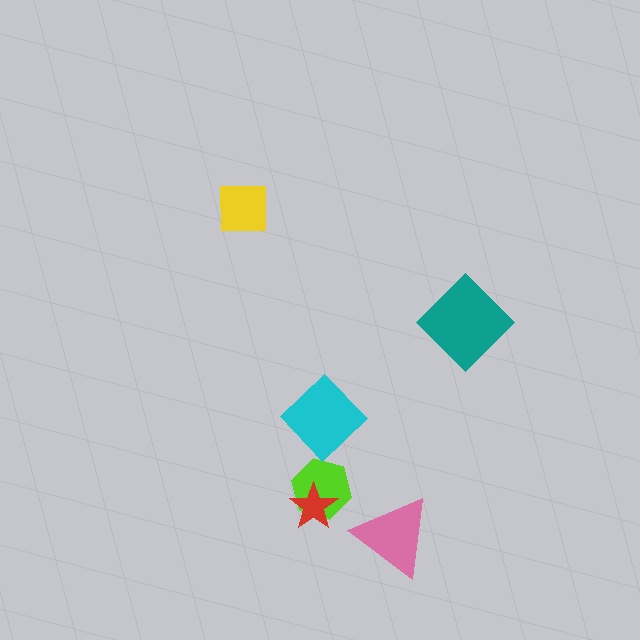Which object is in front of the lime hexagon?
The red star is in front of the lime hexagon.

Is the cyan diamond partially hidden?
No, no other shape covers it.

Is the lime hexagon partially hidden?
Yes, it is partially covered by another shape.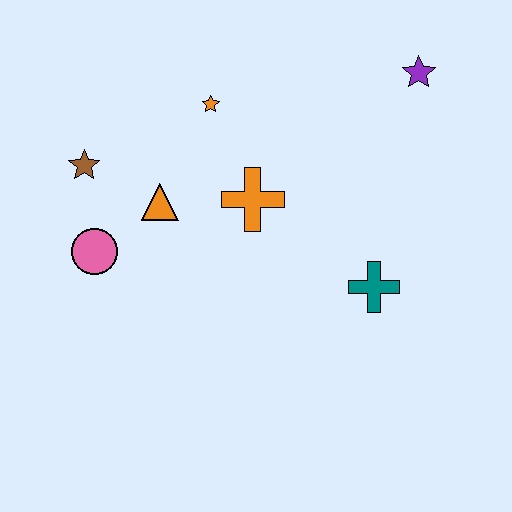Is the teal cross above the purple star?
No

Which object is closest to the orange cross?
The orange triangle is closest to the orange cross.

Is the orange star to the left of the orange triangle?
No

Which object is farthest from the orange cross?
The purple star is farthest from the orange cross.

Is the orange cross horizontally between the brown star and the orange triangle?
No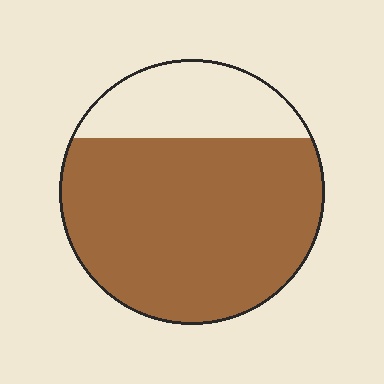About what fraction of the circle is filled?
About three quarters (3/4).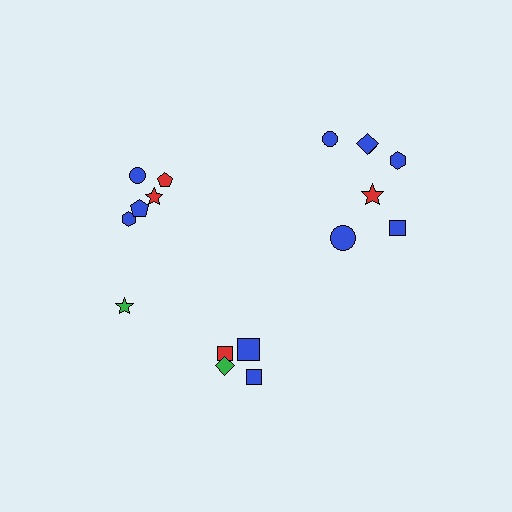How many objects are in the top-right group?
There are 7 objects.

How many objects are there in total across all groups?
There are 17 objects.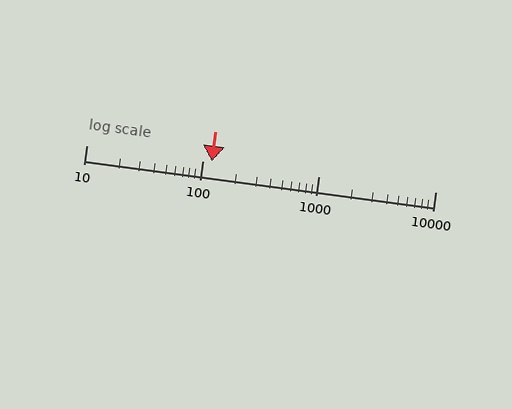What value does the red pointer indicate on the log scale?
The pointer indicates approximately 120.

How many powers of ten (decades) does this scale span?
The scale spans 3 decades, from 10 to 10000.